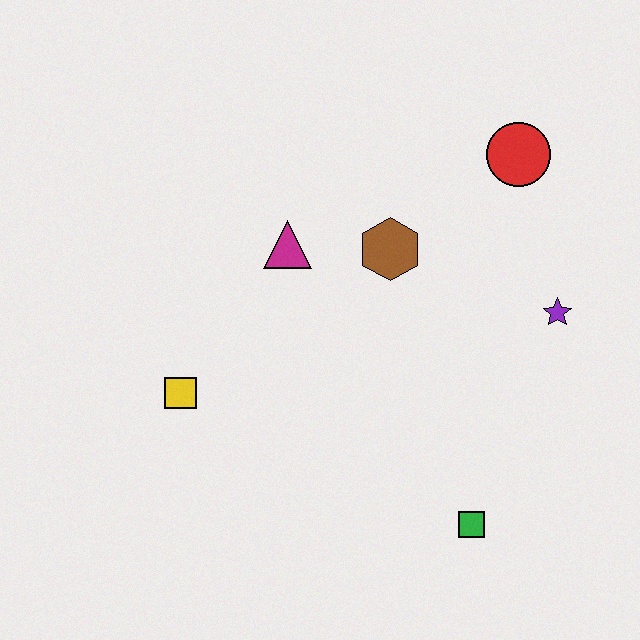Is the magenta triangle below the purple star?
No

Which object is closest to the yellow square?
The magenta triangle is closest to the yellow square.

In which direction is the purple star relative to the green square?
The purple star is above the green square.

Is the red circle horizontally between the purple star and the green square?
Yes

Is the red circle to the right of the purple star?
No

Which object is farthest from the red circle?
The yellow square is farthest from the red circle.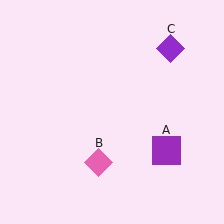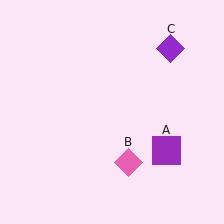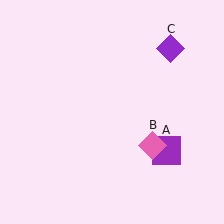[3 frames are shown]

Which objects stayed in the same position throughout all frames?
Purple square (object A) and purple diamond (object C) remained stationary.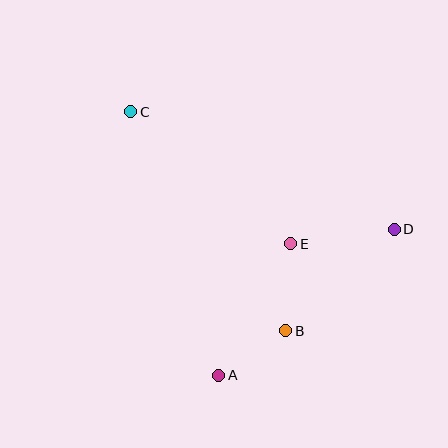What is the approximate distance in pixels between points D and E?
The distance between D and E is approximately 104 pixels.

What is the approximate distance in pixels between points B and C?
The distance between B and C is approximately 268 pixels.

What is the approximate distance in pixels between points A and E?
The distance between A and E is approximately 150 pixels.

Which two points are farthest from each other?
Points C and D are farthest from each other.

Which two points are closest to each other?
Points A and B are closest to each other.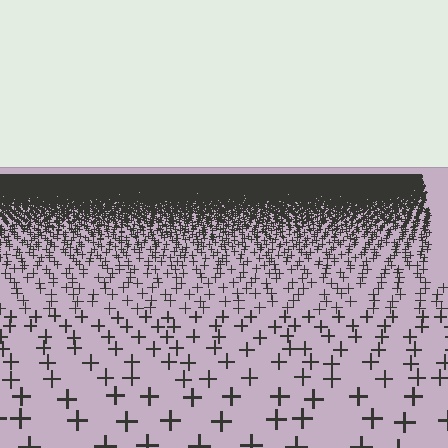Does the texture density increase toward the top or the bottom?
Density increases toward the top.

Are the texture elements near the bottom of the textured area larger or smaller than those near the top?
Larger. Near the bottom, elements are closer to the viewer and appear at a bigger on-screen size.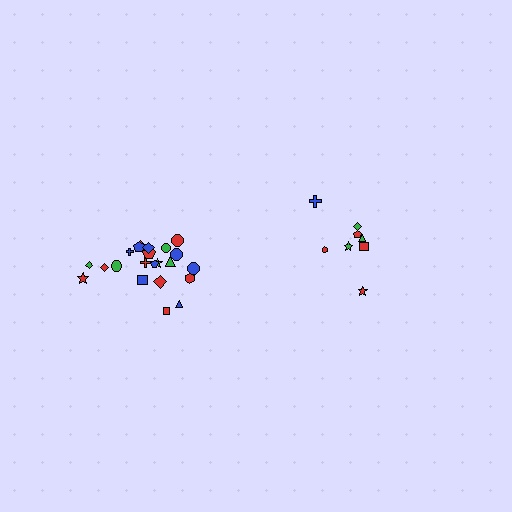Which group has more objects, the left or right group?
The left group.